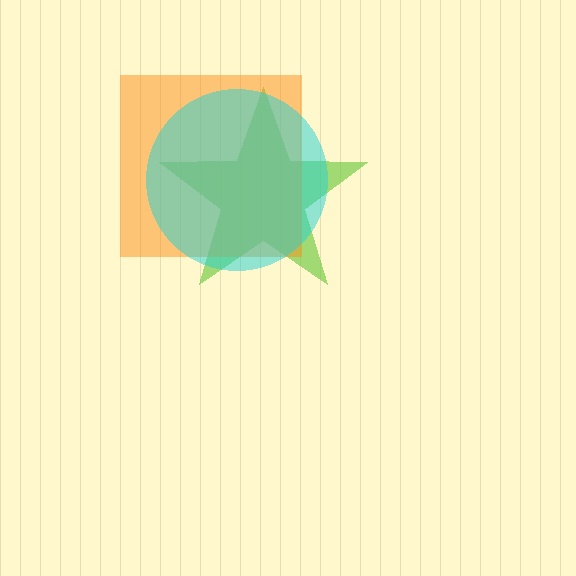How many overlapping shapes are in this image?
There are 3 overlapping shapes in the image.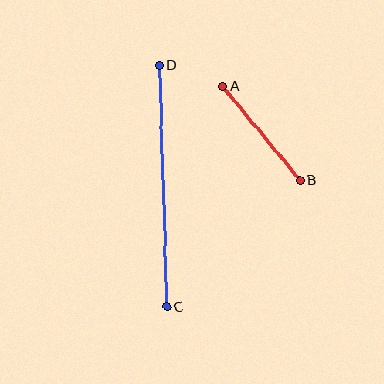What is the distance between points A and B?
The distance is approximately 122 pixels.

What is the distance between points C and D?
The distance is approximately 241 pixels.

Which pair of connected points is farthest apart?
Points C and D are farthest apart.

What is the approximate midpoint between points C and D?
The midpoint is at approximately (163, 186) pixels.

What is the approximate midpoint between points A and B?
The midpoint is at approximately (261, 134) pixels.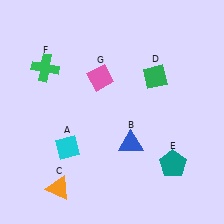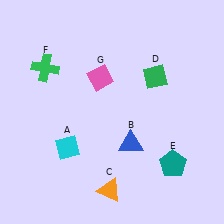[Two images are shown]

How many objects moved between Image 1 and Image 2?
1 object moved between the two images.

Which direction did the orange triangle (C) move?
The orange triangle (C) moved right.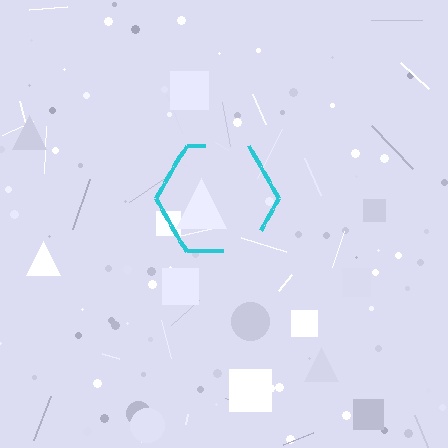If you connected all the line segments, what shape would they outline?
They would outline a hexagon.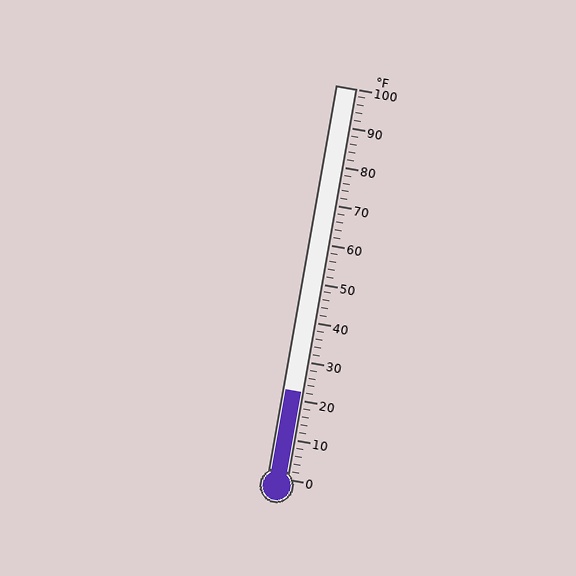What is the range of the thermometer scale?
The thermometer scale ranges from 0°F to 100°F.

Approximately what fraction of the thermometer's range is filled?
The thermometer is filled to approximately 20% of its range.